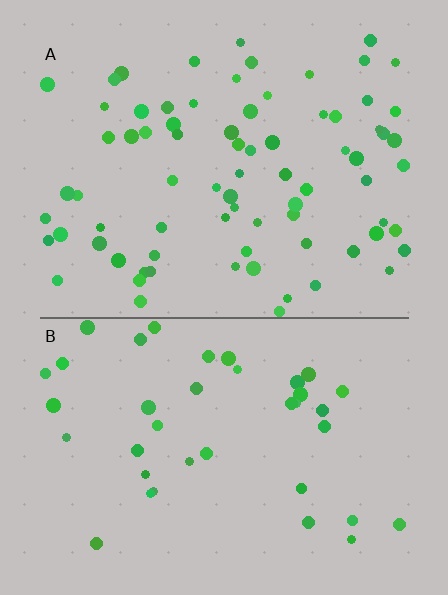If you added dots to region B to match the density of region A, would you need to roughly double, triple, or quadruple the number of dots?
Approximately double.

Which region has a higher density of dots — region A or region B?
A (the top).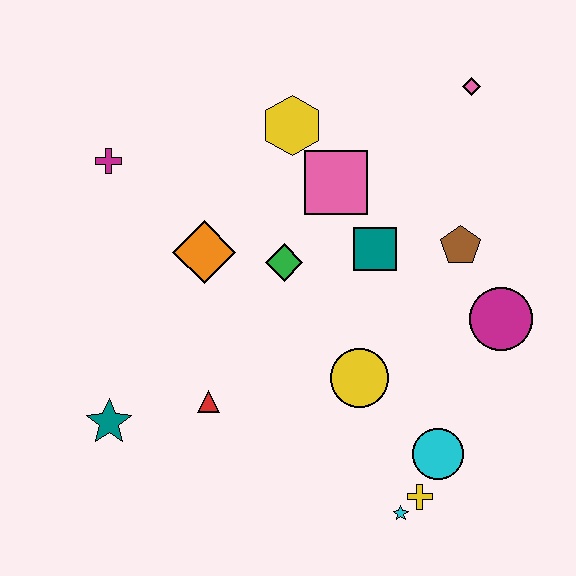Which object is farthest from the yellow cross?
The magenta cross is farthest from the yellow cross.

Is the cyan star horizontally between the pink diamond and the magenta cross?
Yes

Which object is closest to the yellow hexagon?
The pink square is closest to the yellow hexagon.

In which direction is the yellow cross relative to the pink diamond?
The yellow cross is below the pink diamond.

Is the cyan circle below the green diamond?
Yes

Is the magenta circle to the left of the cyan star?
No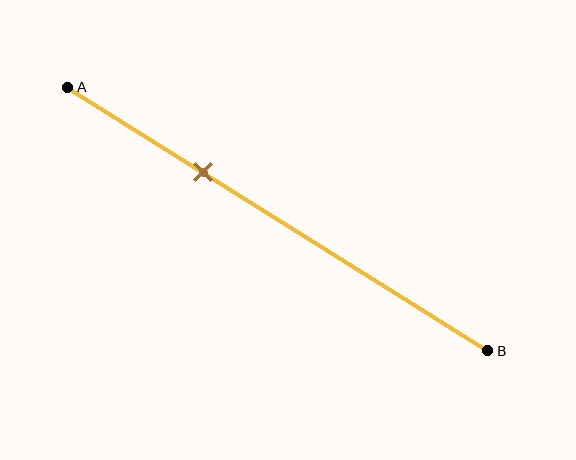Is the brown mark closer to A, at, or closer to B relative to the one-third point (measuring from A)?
The brown mark is approximately at the one-third point of segment AB.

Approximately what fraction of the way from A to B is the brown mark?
The brown mark is approximately 30% of the way from A to B.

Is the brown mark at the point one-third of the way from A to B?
Yes, the mark is approximately at the one-third point.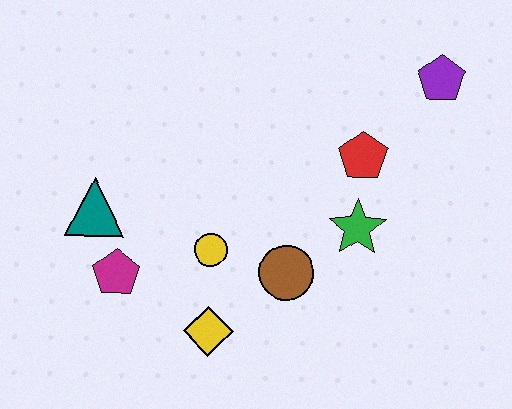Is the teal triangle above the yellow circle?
Yes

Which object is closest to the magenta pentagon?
The teal triangle is closest to the magenta pentagon.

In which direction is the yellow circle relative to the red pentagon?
The yellow circle is to the left of the red pentagon.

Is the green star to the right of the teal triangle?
Yes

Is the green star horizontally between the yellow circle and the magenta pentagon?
No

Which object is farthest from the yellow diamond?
The purple pentagon is farthest from the yellow diamond.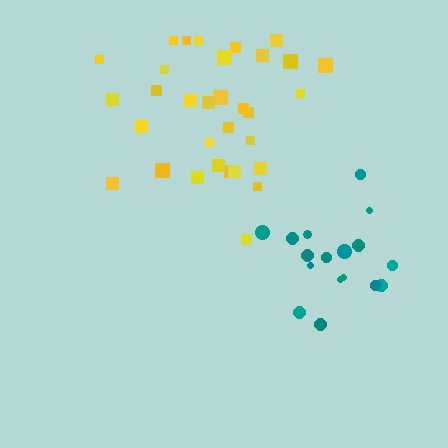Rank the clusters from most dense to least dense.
teal, yellow.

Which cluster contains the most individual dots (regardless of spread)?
Yellow (32).